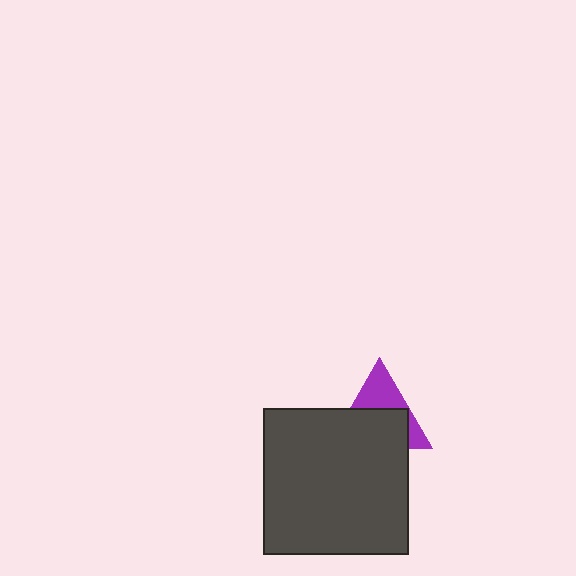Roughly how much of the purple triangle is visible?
A small part of it is visible (roughly 40%).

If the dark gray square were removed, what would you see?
You would see the complete purple triangle.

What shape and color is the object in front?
The object in front is a dark gray square.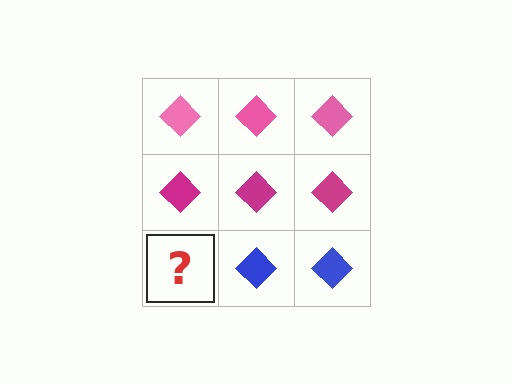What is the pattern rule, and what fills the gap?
The rule is that each row has a consistent color. The gap should be filled with a blue diamond.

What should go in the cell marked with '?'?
The missing cell should contain a blue diamond.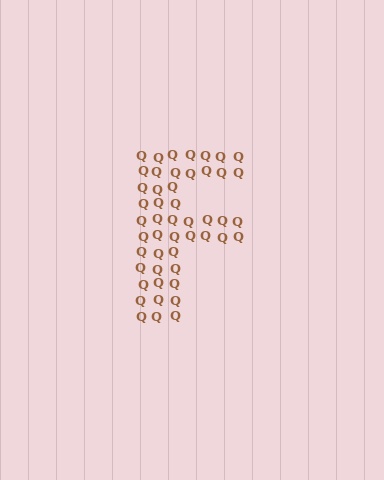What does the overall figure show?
The overall figure shows the letter F.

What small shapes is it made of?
It is made of small letter Q's.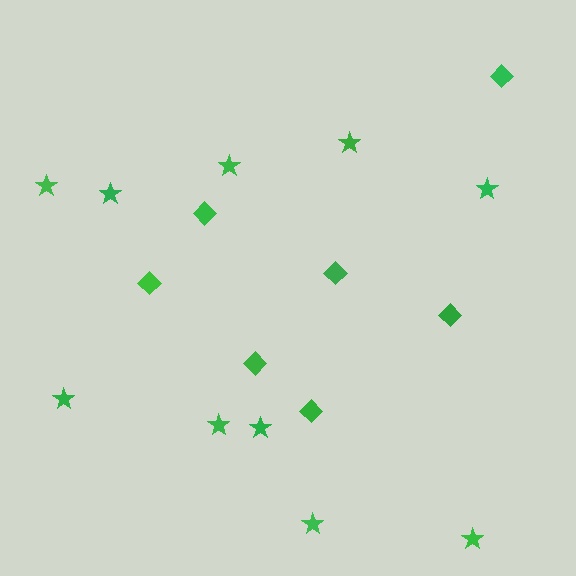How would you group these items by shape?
There are 2 groups: one group of stars (10) and one group of diamonds (7).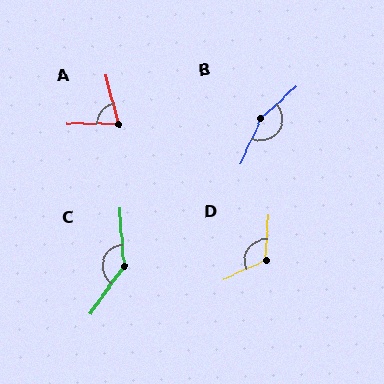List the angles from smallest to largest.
A (74°), D (118°), C (140°), B (157°).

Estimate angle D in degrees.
Approximately 118 degrees.